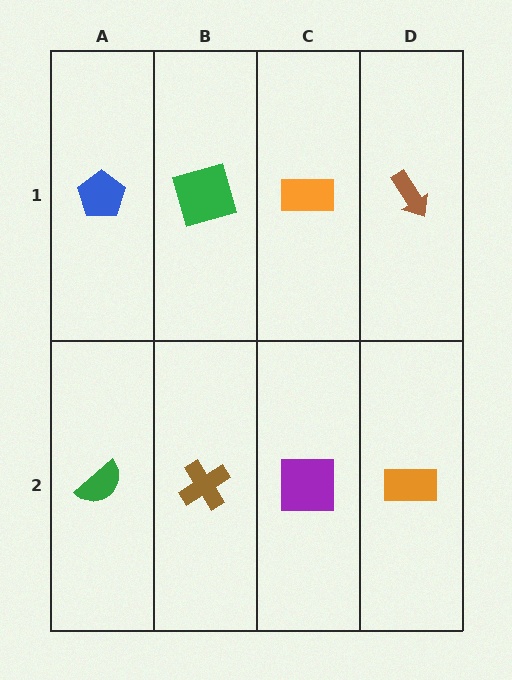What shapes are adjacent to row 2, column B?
A green square (row 1, column B), a green semicircle (row 2, column A), a purple square (row 2, column C).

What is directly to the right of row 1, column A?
A green square.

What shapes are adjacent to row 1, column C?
A purple square (row 2, column C), a green square (row 1, column B), a brown arrow (row 1, column D).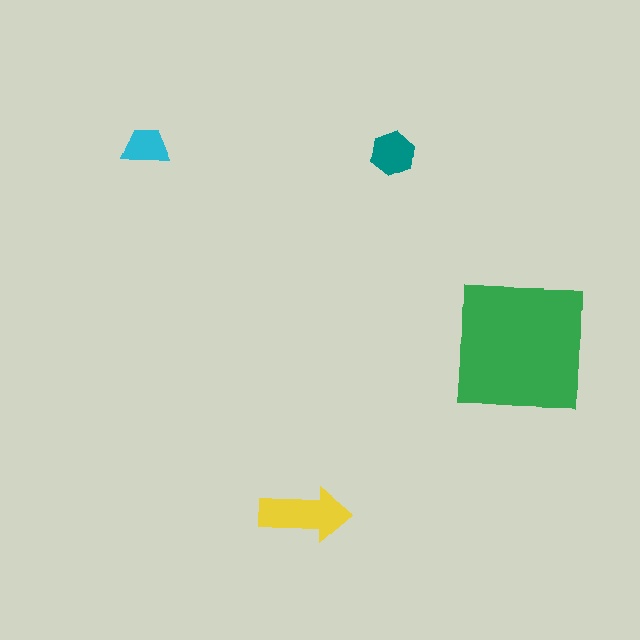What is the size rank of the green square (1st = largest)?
1st.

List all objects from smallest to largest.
The cyan trapezoid, the teal hexagon, the yellow arrow, the green square.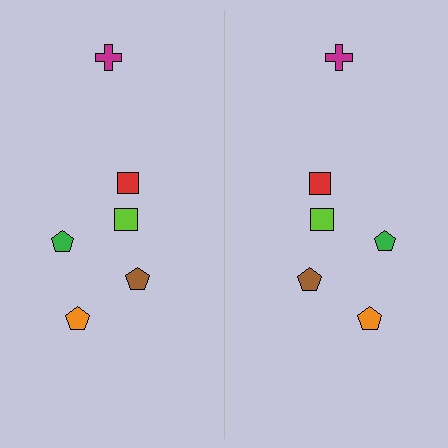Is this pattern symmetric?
Yes, this pattern has bilateral (reflection) symmetry.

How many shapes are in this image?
There are 12 shapes in this image.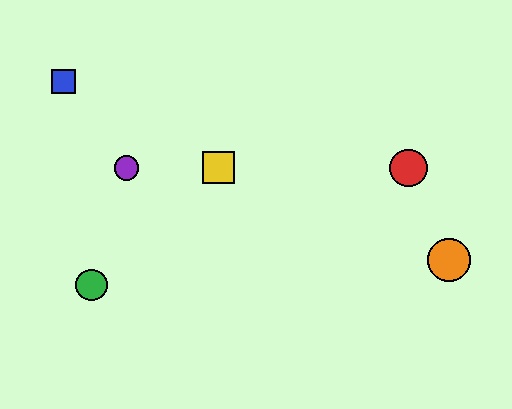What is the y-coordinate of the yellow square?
The yellow square is at y≈168.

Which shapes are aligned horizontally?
The red circle, the yellow square, the purple circle are aligned horizontally.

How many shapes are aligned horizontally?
3 shapes (the red circle, the yellow square, the purple circle) are aligned horizontally.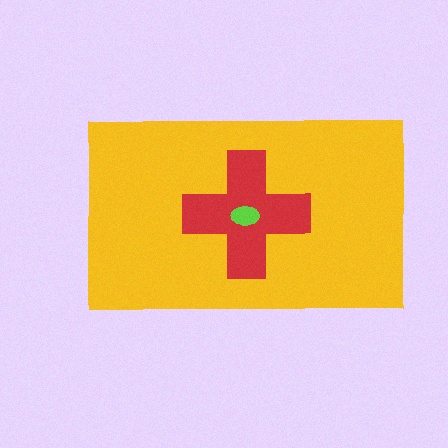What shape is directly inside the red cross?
The lime ellipse.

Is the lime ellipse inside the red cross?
Yes.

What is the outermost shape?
The yellow rectangle.